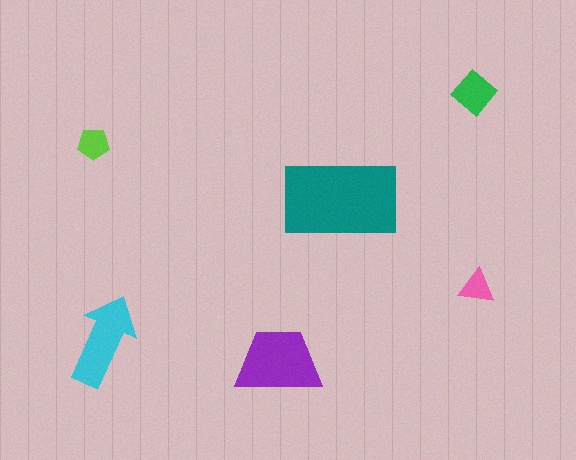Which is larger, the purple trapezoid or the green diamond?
The purple trapezoid.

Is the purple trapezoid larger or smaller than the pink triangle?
Larger.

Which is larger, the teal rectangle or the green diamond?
The teal rectangle.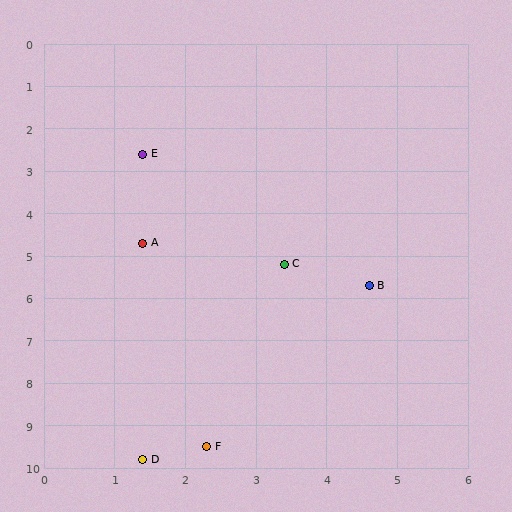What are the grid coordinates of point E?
Point E is at approximately (1.4, 2.6).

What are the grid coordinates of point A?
Point A is at approximately (1.4, 4.7).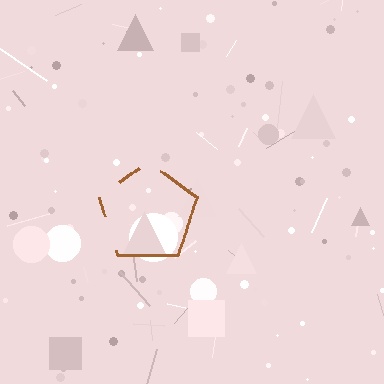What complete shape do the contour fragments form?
The contour fragments form a pentagon.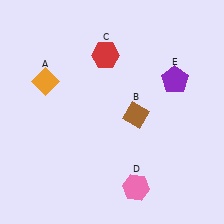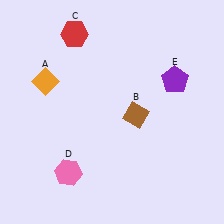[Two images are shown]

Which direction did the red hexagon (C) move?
The red hexagon (C) moved left.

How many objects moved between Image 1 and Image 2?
2 objects moved between the two images.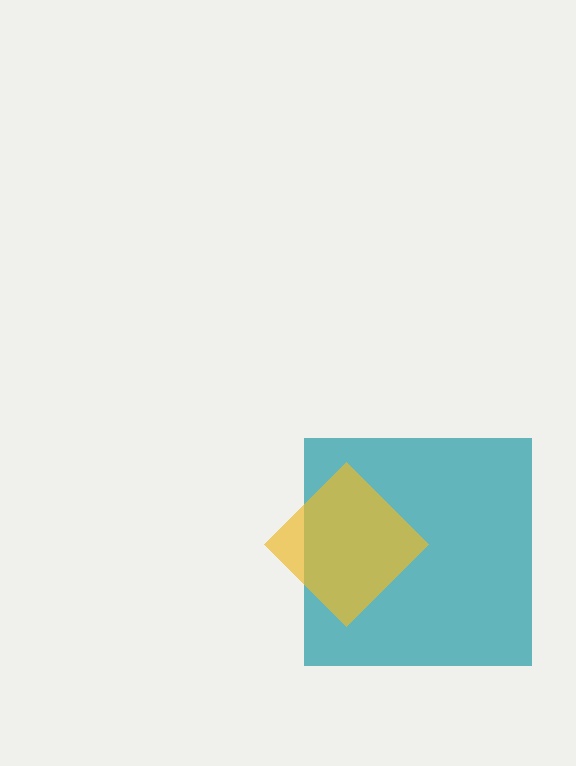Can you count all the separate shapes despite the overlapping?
Yes, there are 2 separate shapes.